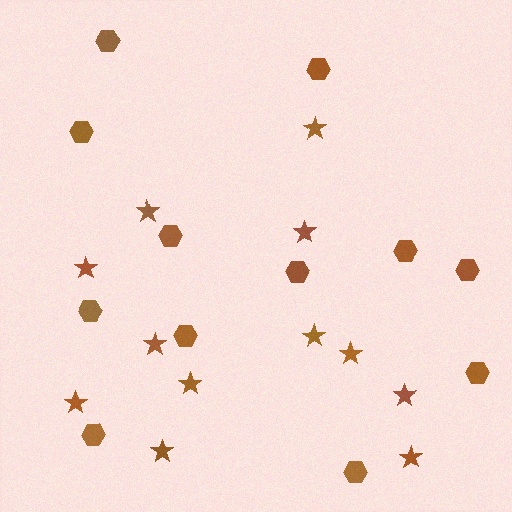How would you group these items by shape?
There are 2 groups: one group of hexagons (12) and one group of stars (12).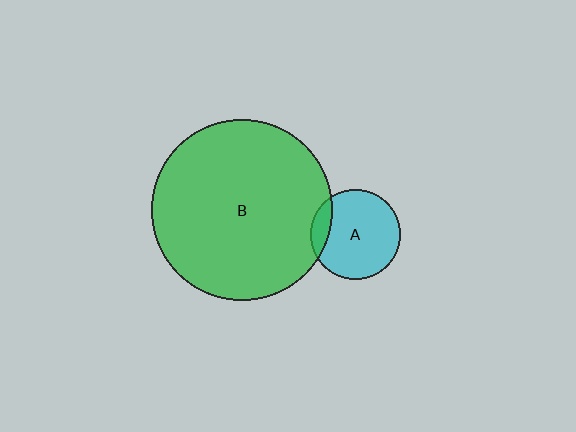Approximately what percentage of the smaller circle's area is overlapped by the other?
Approximately 15%.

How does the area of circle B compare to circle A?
Approximately 4.1 times.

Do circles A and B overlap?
Yes.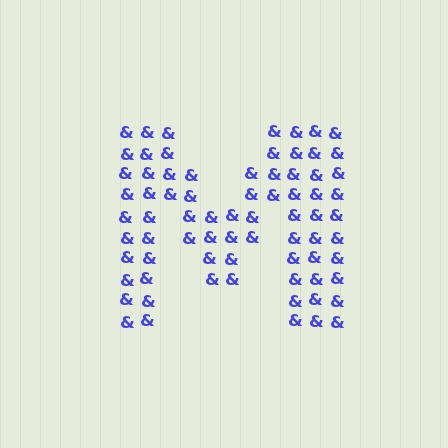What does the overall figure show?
The overall figure shows the letter M.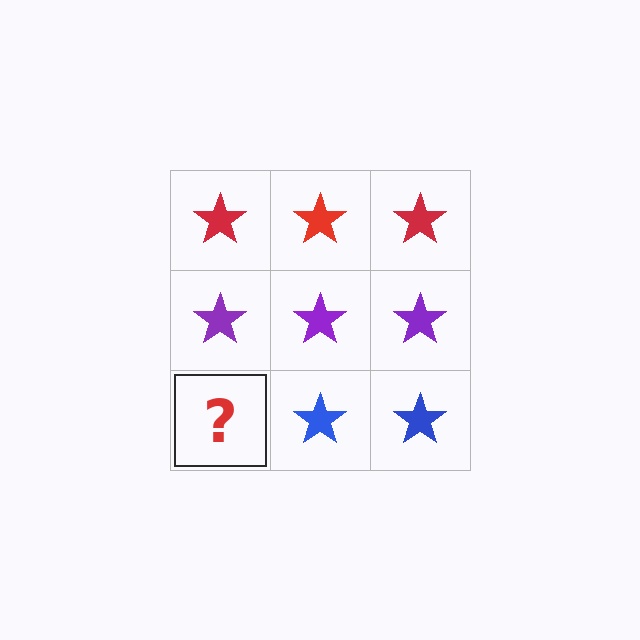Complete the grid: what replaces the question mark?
The question mark should be replaced with a blue star.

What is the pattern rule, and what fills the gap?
The rule is that each row has a consistent color. The gap should be filled with a blue star.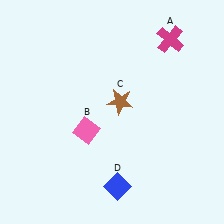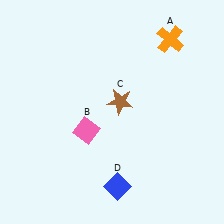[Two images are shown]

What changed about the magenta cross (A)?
In Image 1, A is magenta. In Image 2, it changed to orange.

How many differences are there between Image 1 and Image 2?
There is 1 difference between the two images.